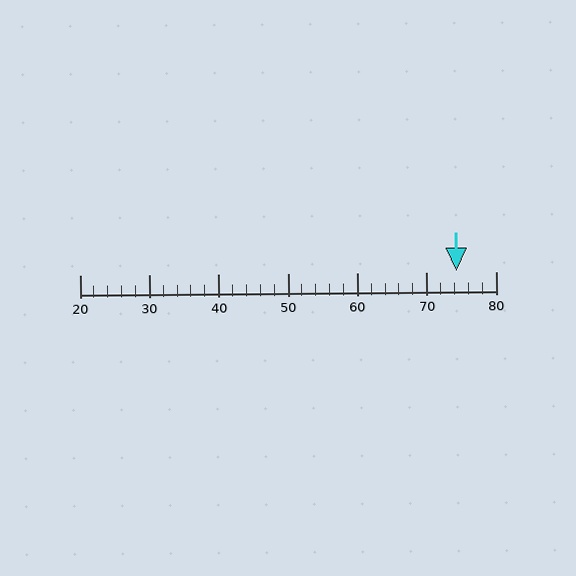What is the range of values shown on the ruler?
The ruler shows values from 20 to 80.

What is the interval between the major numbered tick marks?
The major tick marks are spaced 10 units apart.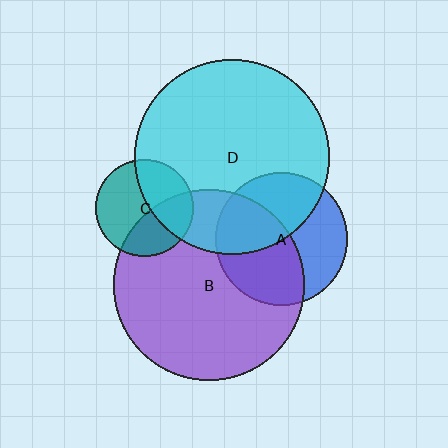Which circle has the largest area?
Circle D (cyan).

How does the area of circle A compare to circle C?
Approximately 1.8 times.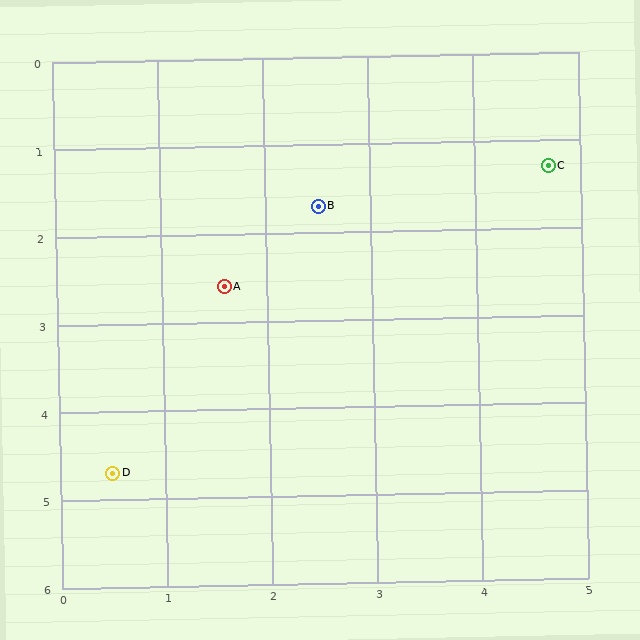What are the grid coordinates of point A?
Point A is at approximately (1.6, 2.6).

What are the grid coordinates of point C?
Point C is at approximately (4.7, 1.3).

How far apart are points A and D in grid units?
Points A and D are about 2.4 grid units apart.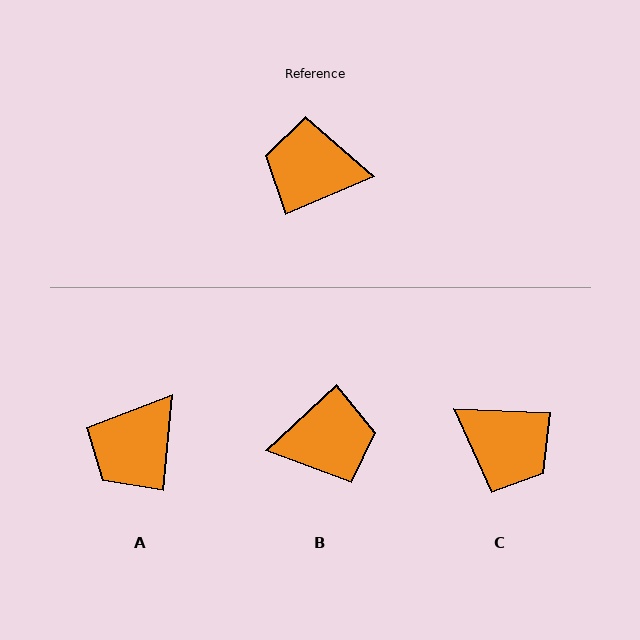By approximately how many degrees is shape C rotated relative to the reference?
Approximately 155 degrees counter-clockwise.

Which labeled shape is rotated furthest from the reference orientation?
B, about 160 degrees away.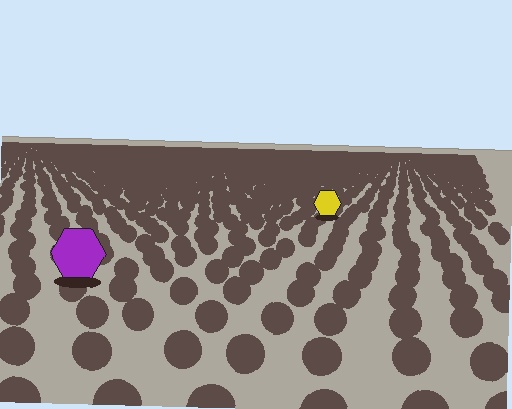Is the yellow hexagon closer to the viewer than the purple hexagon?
No. The purple hexagon is closer — you can tell from the texture gradient: the ground texture is coarser near it.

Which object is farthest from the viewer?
The yellow hexagon is farthest from the viewer. It appears smaller and the ground texture around it is denser.